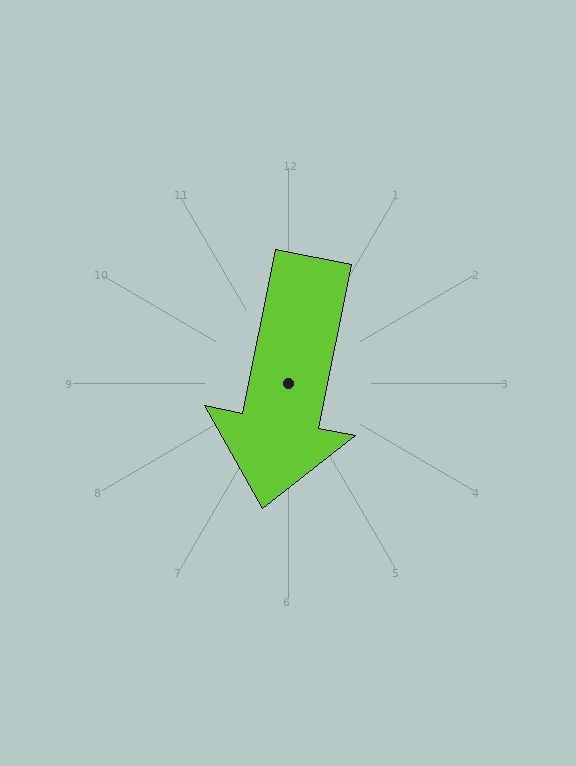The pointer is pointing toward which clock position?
Roughly 6 o'clock.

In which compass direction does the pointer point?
South.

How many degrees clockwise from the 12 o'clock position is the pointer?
Approximately 191 degrees.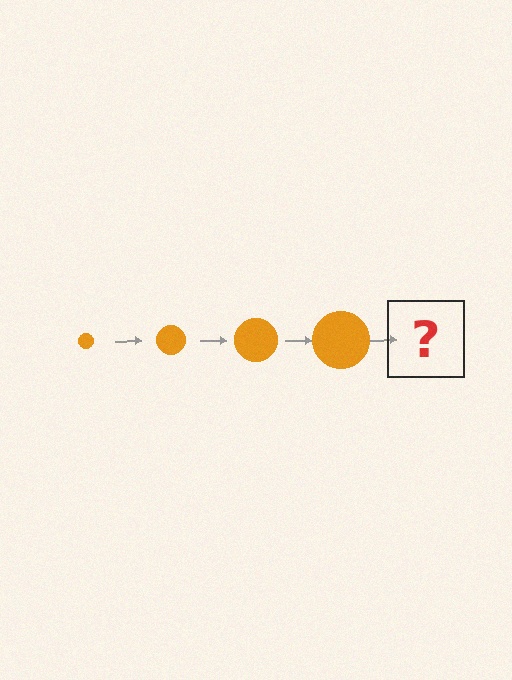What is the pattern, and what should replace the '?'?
The pattern is that the circle gets progressively larger each step. The '?' should be an orange circle, larger than the previous one.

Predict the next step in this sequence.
The next step is an orange circle, larger than the previous one.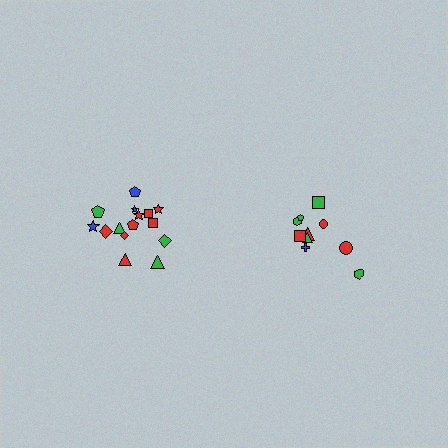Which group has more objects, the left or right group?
The left group.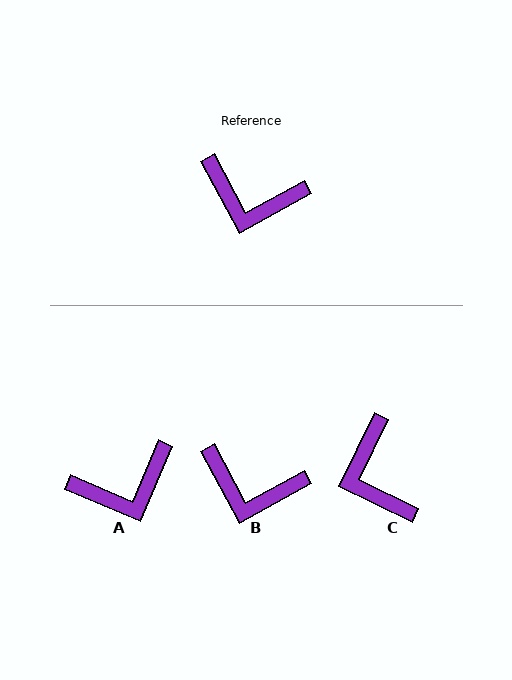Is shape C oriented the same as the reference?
No, it is off by about 55 degrees.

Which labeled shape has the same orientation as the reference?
B.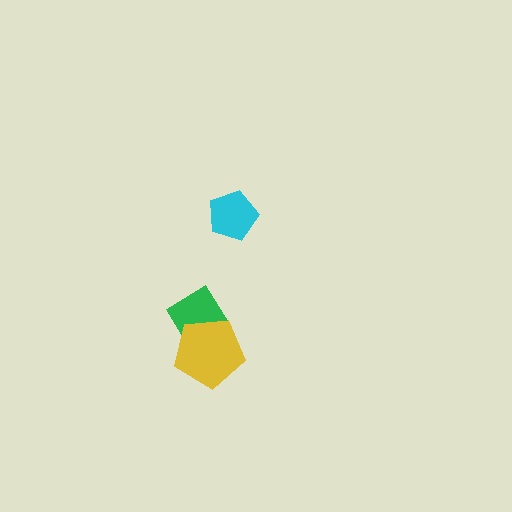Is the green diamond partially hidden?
Yes, it is partially covered by another shape.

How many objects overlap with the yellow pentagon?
1 object overlaps with the yellow pentagon.